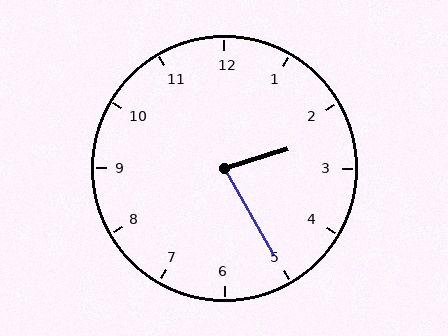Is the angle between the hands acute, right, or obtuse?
It is acute.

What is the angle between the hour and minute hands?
Approximately 78 degrees.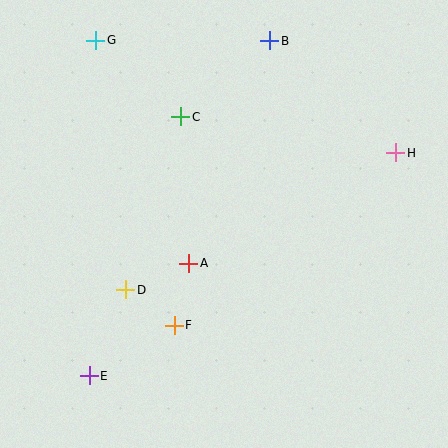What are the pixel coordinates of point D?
Point D is at (126, 290).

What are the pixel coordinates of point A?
Point A is at (189, 263).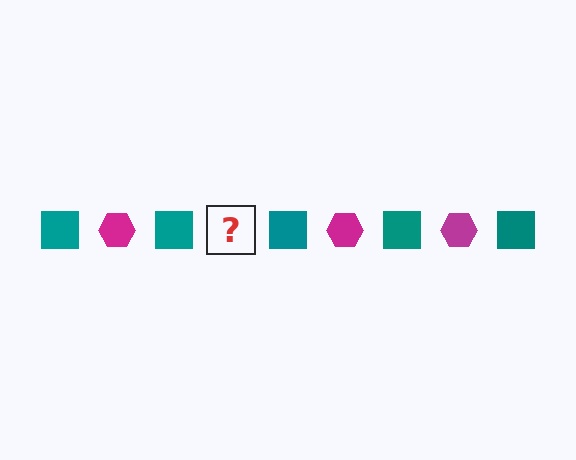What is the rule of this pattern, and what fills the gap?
The rule is that the pattern alternates between teal square and magenta hexagon. The gap should be filled with a magenta hexagon.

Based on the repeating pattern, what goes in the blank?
The blank should be a magenta hexagon.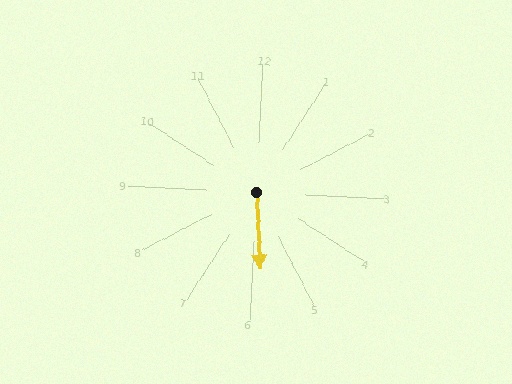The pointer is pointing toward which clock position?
Roughly 6 o'clock.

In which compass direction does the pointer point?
South.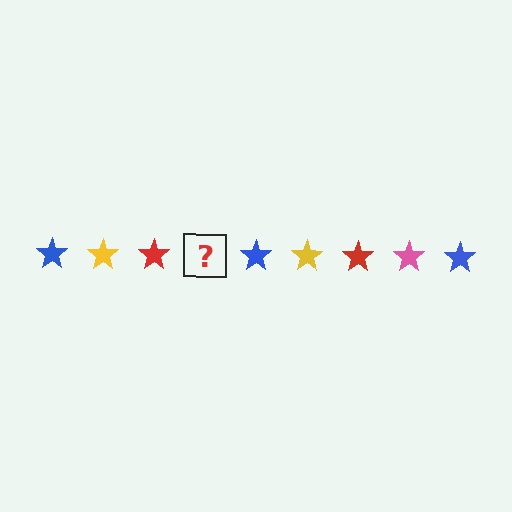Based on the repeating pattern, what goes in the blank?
The blank should be a pink star.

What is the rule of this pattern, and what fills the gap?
The rule is that the pattern cycles through blue, yellow, red, pink stars. The gap should be filled with a pink star.